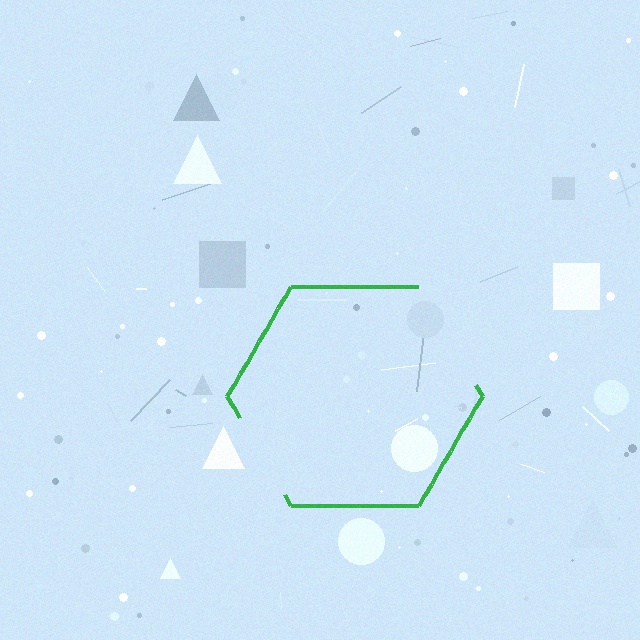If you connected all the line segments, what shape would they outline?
They would outline a hexagon.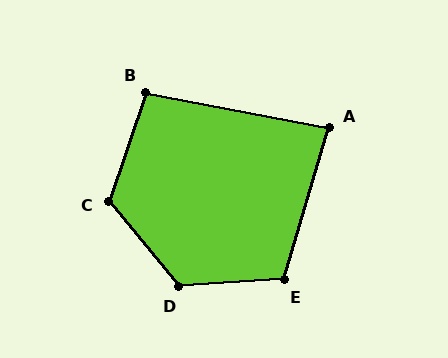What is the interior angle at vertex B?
Approximately 98 degrees (obtuse).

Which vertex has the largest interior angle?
D, at approximately 125 degrees.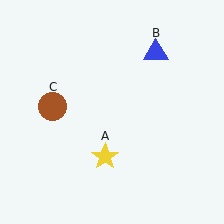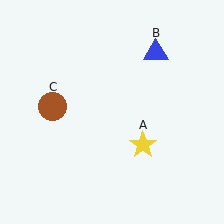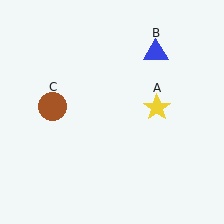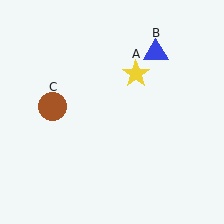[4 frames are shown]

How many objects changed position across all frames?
1 object changed position: yellow star (object A).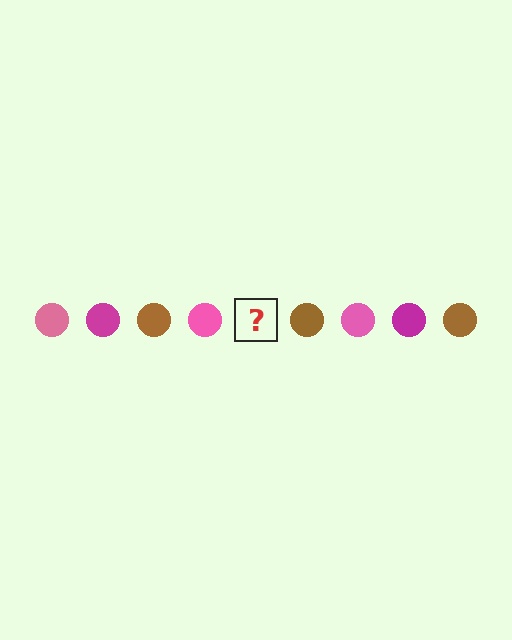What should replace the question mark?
The question mark should be replaced with a magenta circle.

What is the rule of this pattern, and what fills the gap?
The rule is that the pattern cycles through pink, magenta, brown circles. The gap should be filled with a magenta circle.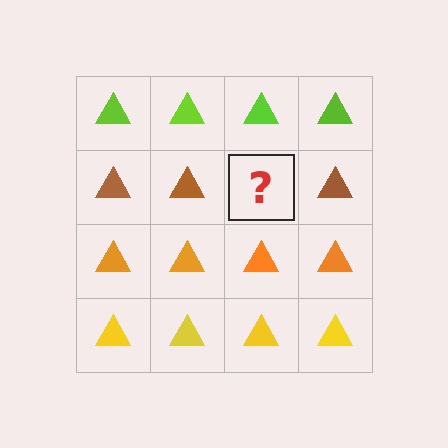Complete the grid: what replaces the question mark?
The question mark should be replaced with a brown triangle.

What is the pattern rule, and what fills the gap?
The rule is that each row has a consistent color. The gap should be filled with a brown triangle.